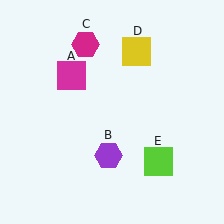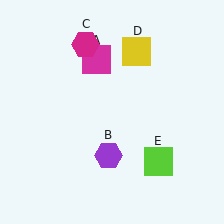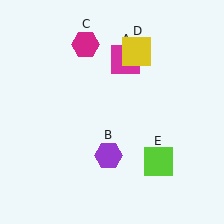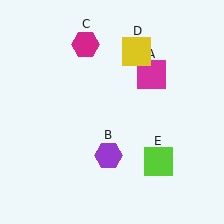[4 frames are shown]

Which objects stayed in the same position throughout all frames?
Purple hexagon (object B) and magenta hexagon (object C) and yellow square (object D) and lime square (object E) remained stationary.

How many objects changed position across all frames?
1 object changed position: magenta square (object A).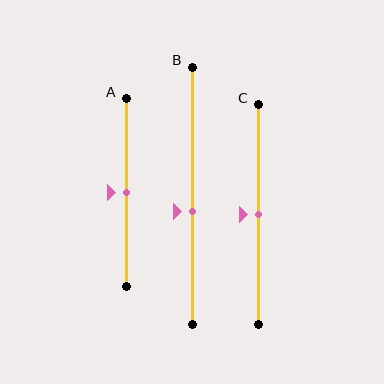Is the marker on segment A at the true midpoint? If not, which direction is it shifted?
Yes, the marker on segment A is at the true midpoint.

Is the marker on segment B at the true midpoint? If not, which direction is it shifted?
No, the marker on segment B is shifted downward by about 6% of the segment length.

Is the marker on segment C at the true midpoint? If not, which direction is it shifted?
Yes, the marker on segment C is at the true midpoint.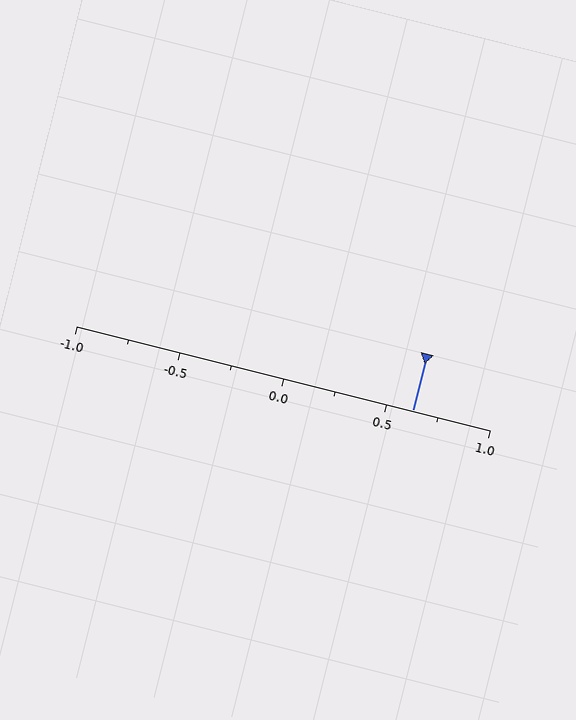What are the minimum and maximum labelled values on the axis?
The axis runs from -1.0 to 1.0.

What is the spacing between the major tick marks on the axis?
The major ticks are spaced 0.5 apart.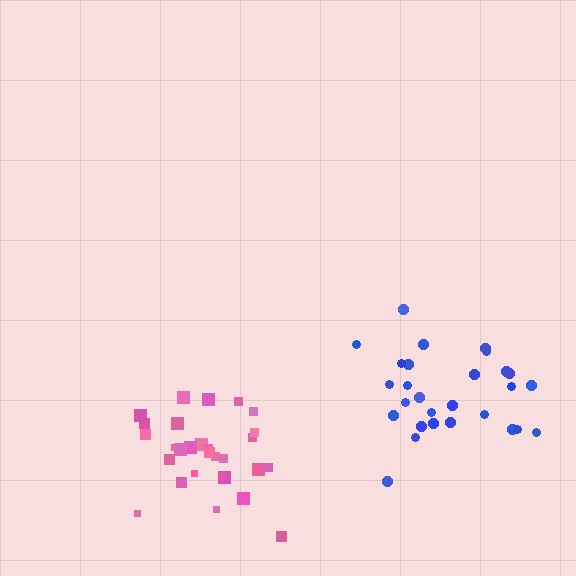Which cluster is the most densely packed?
Pink.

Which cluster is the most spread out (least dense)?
Blue.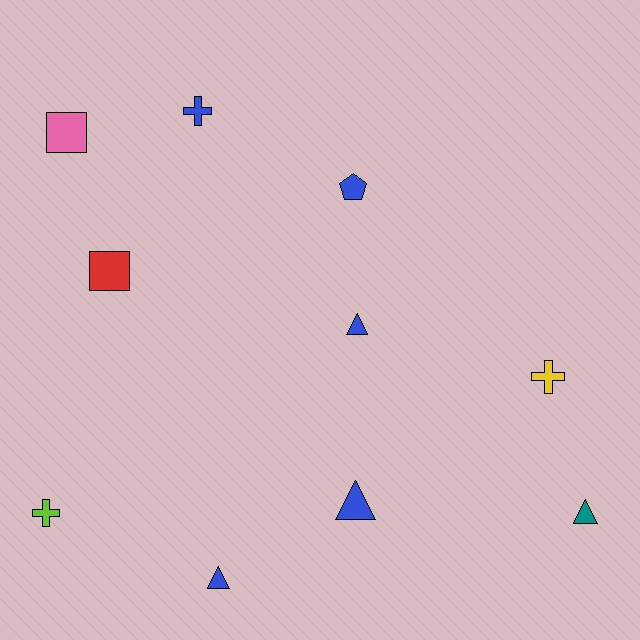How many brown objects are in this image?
There are no brown objects.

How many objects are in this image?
There are 10 objects.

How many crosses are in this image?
There are 3 crosses.